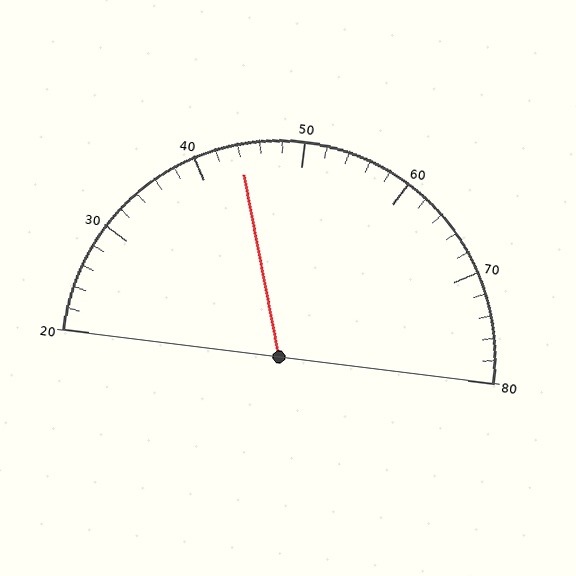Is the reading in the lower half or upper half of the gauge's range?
The reading is in the lower half of the range (20 to 80).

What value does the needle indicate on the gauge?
The needle indicates approximately 44.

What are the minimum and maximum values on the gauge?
The gauge ranges from 20 to 80.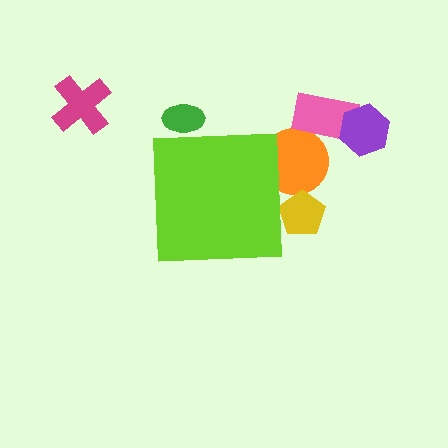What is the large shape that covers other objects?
A lime square.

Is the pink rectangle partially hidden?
No, the pink rectangle is fully visible.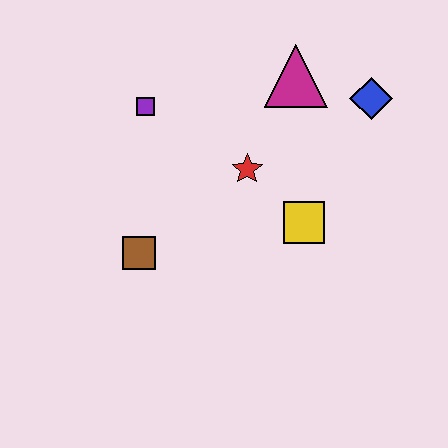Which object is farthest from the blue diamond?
The brown square is farthest from the blue diamond.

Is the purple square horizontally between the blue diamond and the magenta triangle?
No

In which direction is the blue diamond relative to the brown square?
The blue diamond is to the right of the brown square.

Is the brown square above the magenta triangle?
No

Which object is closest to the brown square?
The red star is closest to the brown square.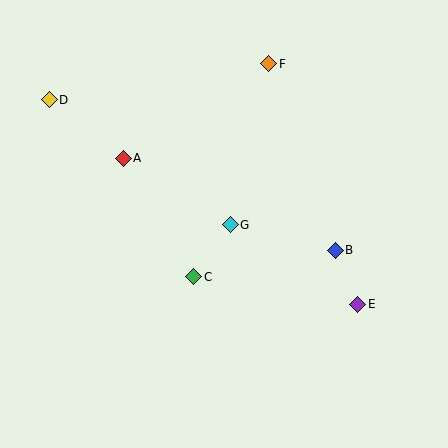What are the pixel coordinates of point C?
Point C is at (194, 277).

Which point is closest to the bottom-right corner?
Point E is closest to the bottom-right corner.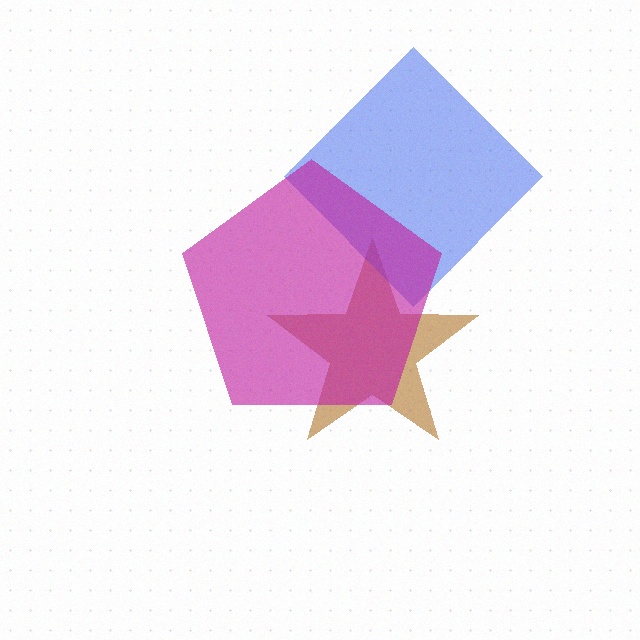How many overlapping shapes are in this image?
There are 3 overlapping shapes in the image.